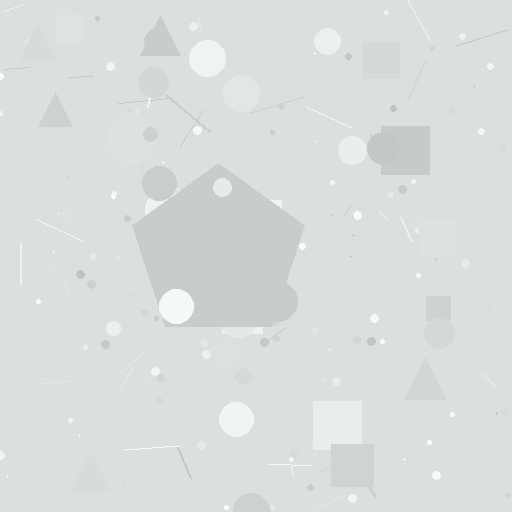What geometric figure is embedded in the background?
A pentagon is embedded in the background.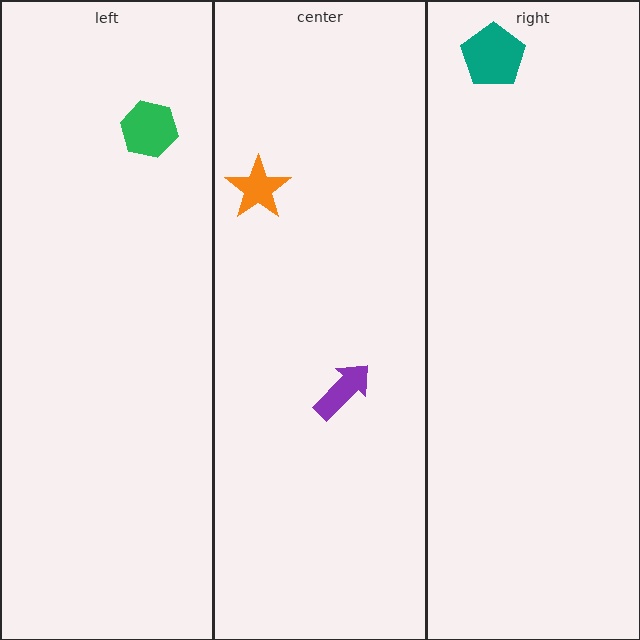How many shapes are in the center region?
2.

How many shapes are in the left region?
1.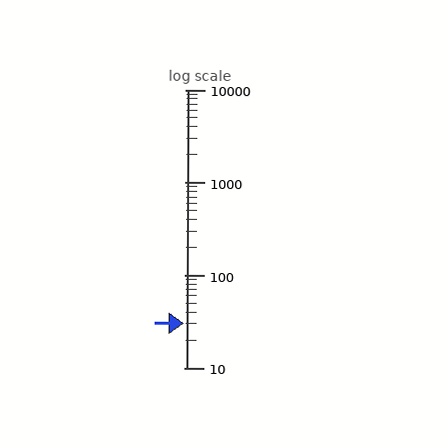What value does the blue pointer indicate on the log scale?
The pointer indicates approximately 30.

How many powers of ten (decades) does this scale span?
The scale spans 3 decades, from 10 to 10000.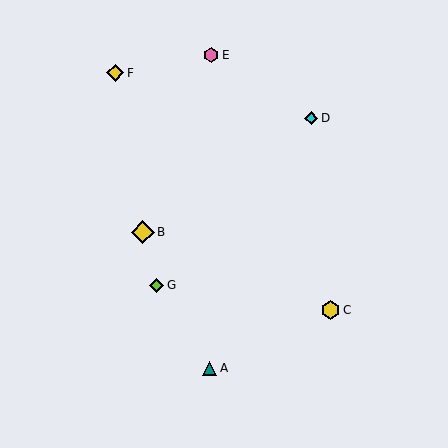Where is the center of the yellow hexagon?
The center of the yellow hexagon is at (330, 310).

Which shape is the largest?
The yellow diamond (labeled B) is the largest.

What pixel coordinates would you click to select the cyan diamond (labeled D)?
Click at (311, 118) to select the cyan diamond D.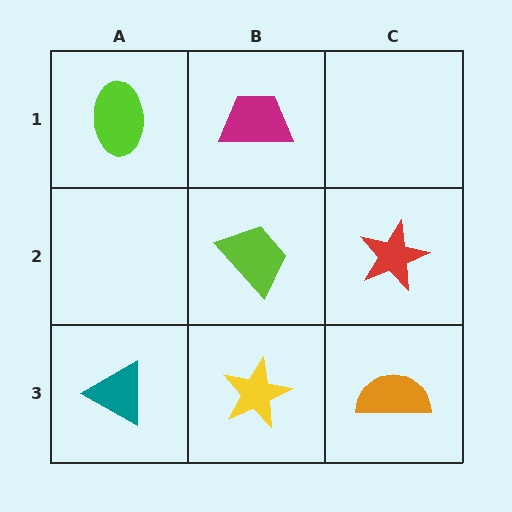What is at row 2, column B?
A lime trapezoid.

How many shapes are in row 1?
2 shapes.